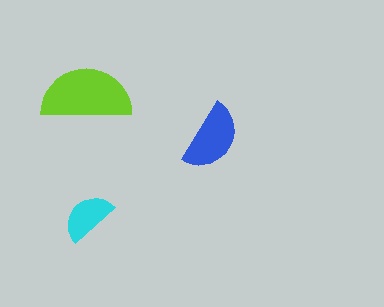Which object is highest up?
The lime semicircle is topmost.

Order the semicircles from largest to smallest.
the lime one, the blue one, the cyan one.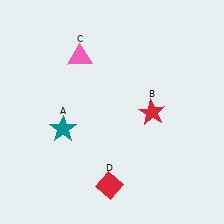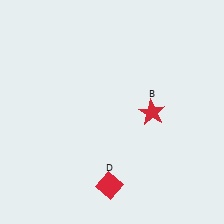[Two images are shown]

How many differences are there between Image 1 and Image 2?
There are 2 differences between the two images.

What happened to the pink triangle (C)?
The pink triangle (C) was removed in Image 2. It was in the top-left area of Image 1.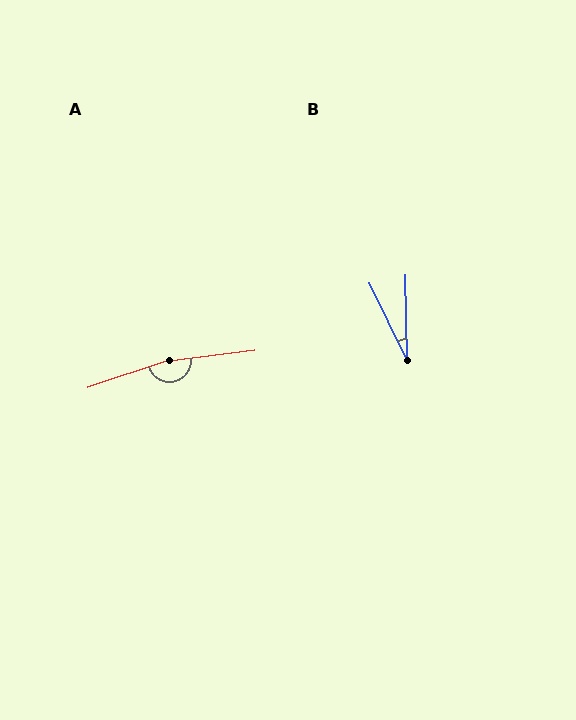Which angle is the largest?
A, at approximately 168 degrees.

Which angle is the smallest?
B, at approximately 25 degrees.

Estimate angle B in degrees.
Approximately 25 degrees.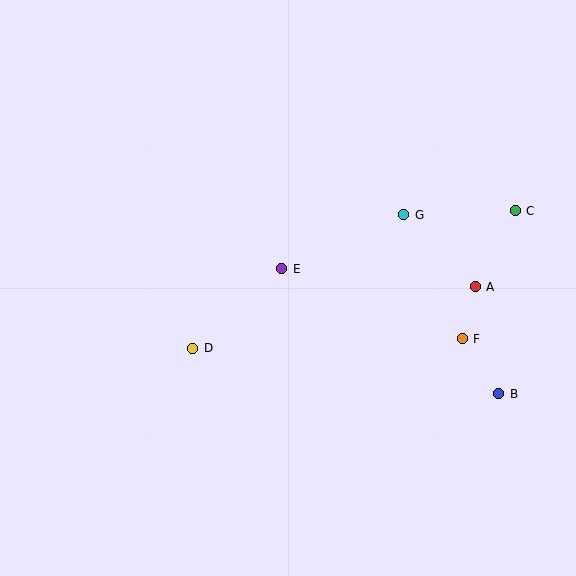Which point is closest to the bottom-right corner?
Point B is closest to the bottom-right corner.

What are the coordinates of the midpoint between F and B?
The midpoint between F and B is at (481, 366).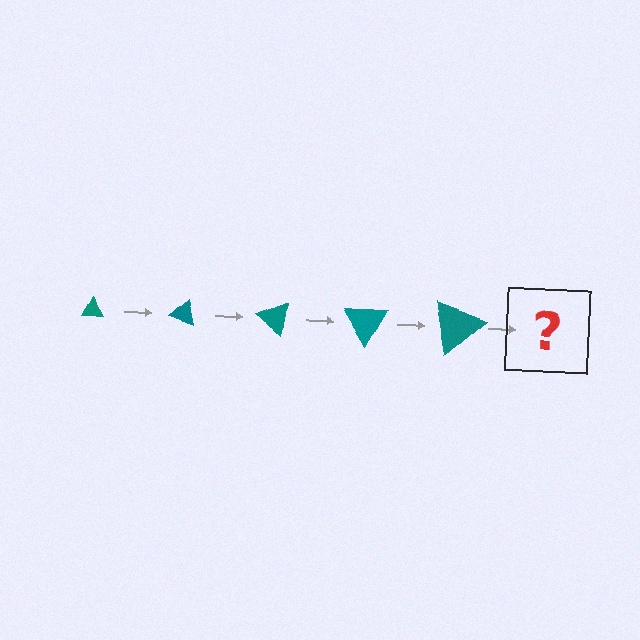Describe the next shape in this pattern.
It should be a triangle, larger than the previous one and rotated 100 degrees from the start.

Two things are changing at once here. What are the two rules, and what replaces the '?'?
The two rules are that the triangle grows larger each step and it rotates 20 degrees each step. The '?' should be a triangle, larger than the previous one and rotated 100 degrees from the start.